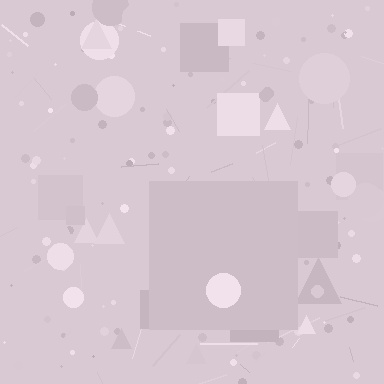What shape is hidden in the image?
A square is hidden in the image.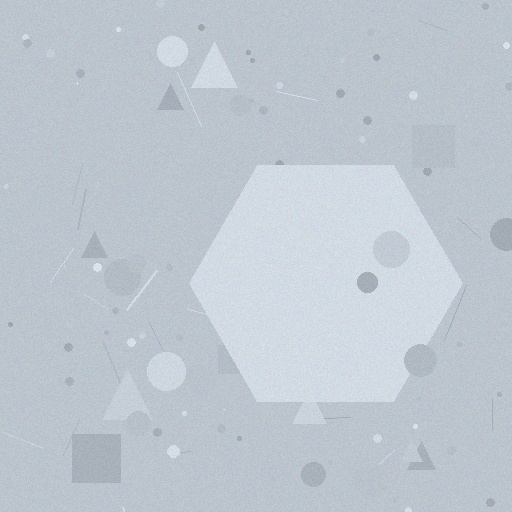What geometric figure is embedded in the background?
A hexagon is embedded in the background.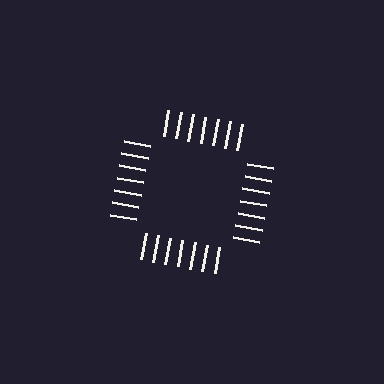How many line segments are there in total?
28 — 7 along each of the 4 edges.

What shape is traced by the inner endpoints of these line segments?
An illusory square — the line segments terminate on its edges but no continuous stroke is drawn.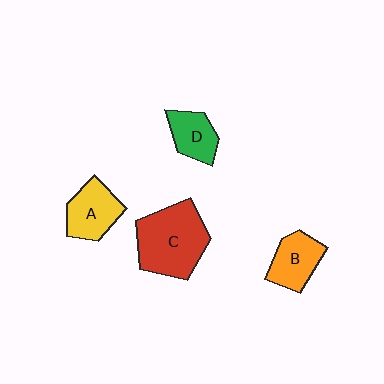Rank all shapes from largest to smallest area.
From largest to smallest: C (red), A (yellow), B (orange), D (green).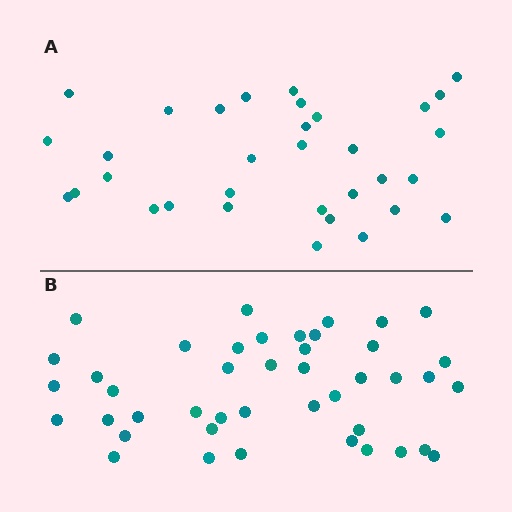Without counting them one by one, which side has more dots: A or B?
Region B (the bottom region) has more dots.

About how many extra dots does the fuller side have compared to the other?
Region B has roughly 10 or so more dots than region A.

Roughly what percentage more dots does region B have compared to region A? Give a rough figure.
About 30% more.